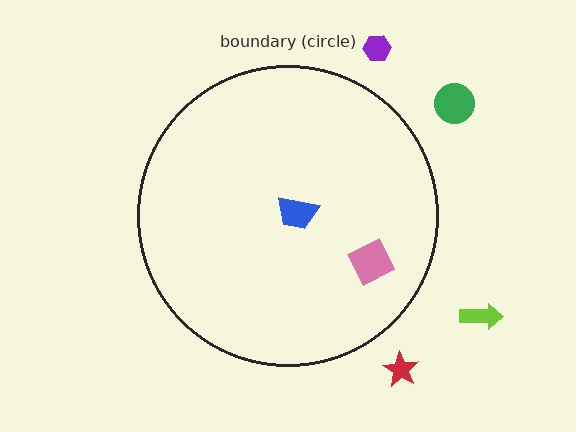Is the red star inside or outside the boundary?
Outside.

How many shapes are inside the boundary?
2 inside, 4 outside.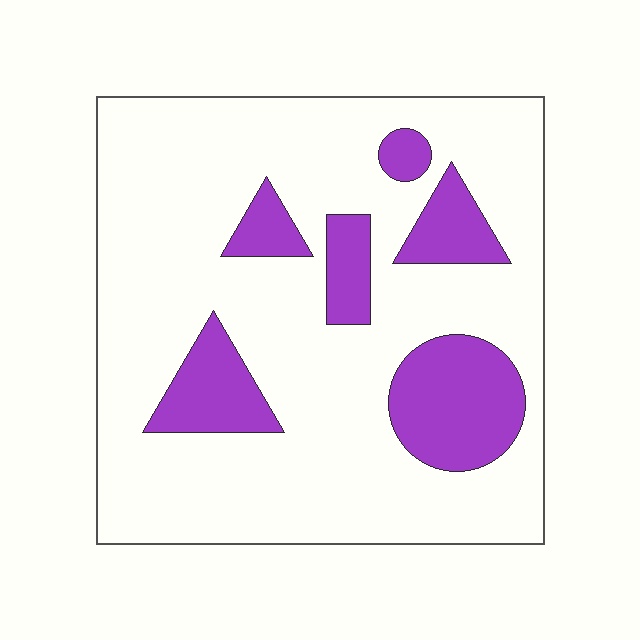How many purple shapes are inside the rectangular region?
6.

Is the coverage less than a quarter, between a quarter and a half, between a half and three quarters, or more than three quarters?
Less than a quarter.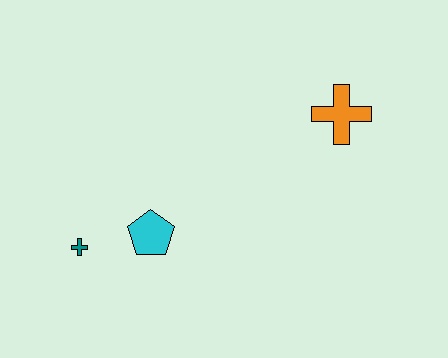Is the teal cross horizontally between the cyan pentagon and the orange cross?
No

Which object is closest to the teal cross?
The cyan pentagon is closest to the teal cross.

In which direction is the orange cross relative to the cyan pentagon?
The orange cross is to the right of the cyan pentagon.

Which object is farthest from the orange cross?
The teal cross is farthest from the orange cross.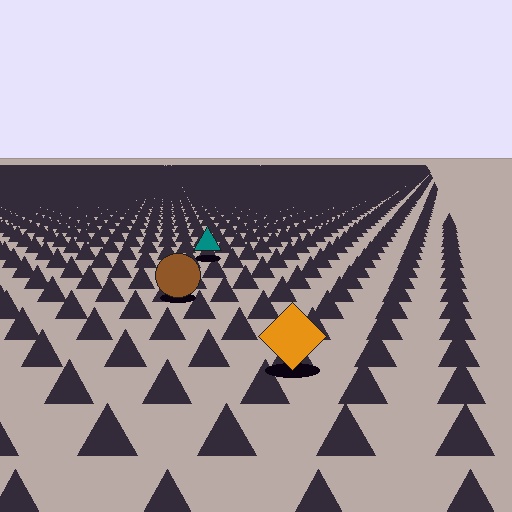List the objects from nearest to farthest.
From nearest to farthest: the orange diamond, the brown circle, the teal triangle.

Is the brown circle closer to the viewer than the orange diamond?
No. The orange diamond is closer — you can tell from the texture gradient: the ground texture is coarser near it.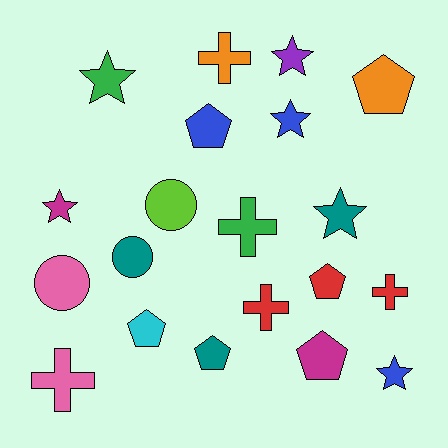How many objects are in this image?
There are 20 objects.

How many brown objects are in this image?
There are no brown objects.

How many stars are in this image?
There are 6 stars.